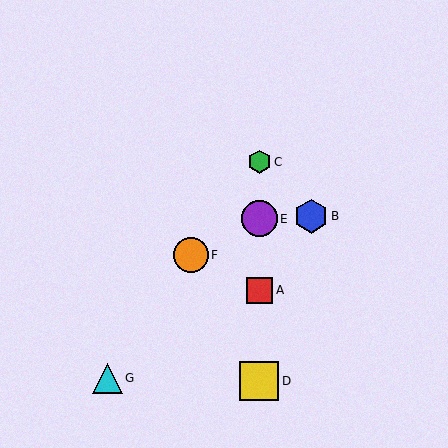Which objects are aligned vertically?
Objects A, C, D, E are aligned vertically.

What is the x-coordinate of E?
Object E is at x≈259.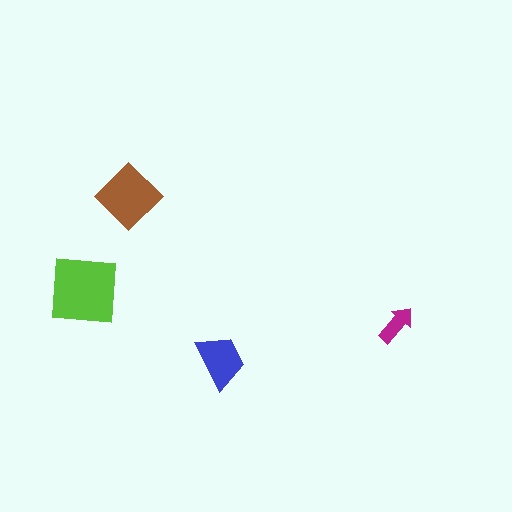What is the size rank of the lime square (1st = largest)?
1st.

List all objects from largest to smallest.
The lime square, the brown diamond, the blue trapezoid, the magenta arrow.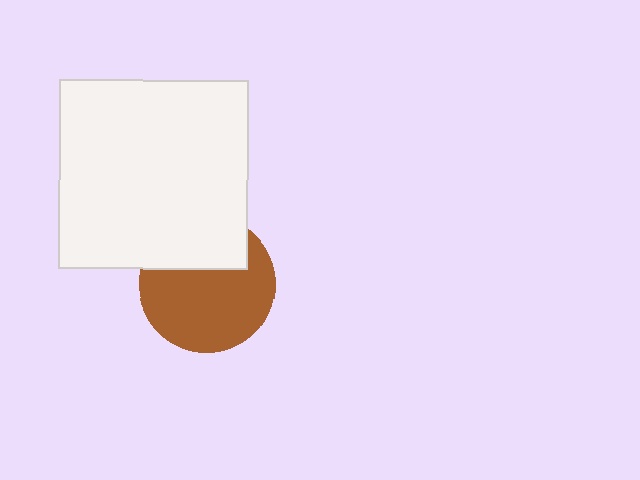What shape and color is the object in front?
The object in front is a white square.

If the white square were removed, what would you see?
You would see the complete brown circle.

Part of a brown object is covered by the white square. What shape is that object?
It is a circle.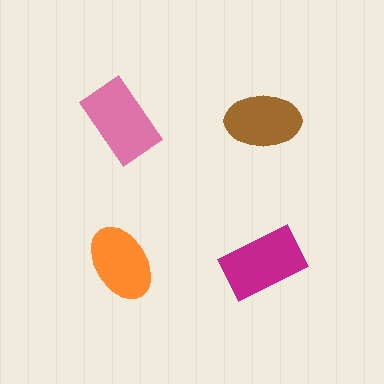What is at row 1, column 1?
A pink rectangle.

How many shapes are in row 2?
2 shapes.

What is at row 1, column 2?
A brown ellipse.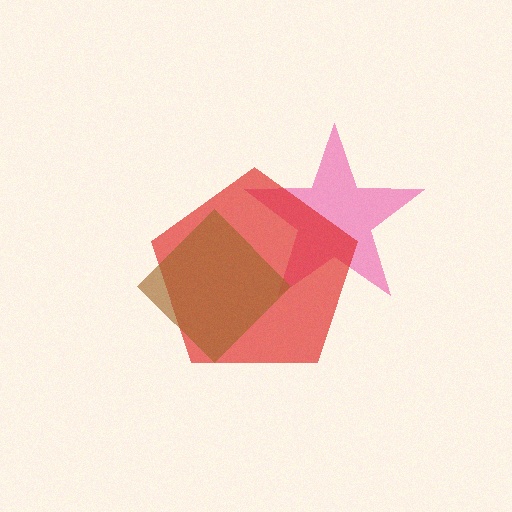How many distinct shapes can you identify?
There are 3 distinct shapes: a pink star, a red pentagon, a brown diamond.